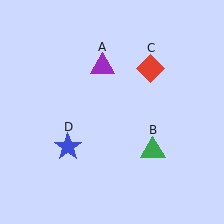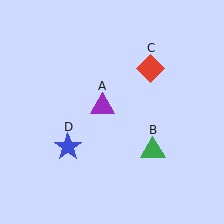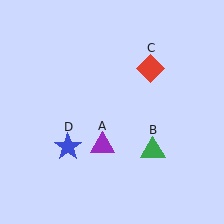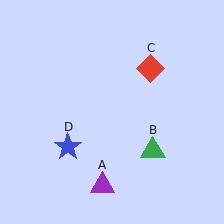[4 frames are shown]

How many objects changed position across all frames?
1 object changed position: purple triangle (object A).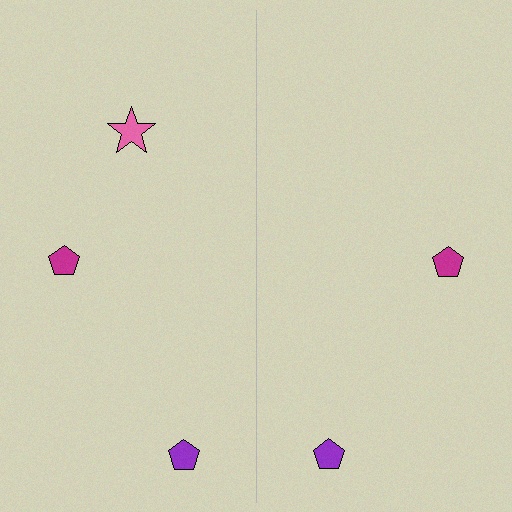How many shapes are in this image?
There are 5 shapes in this image.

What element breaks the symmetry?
A pink star is missing from the right side.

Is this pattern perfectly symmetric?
No, the pattern is not perfectly symmetric. A pink star is missing from the right side.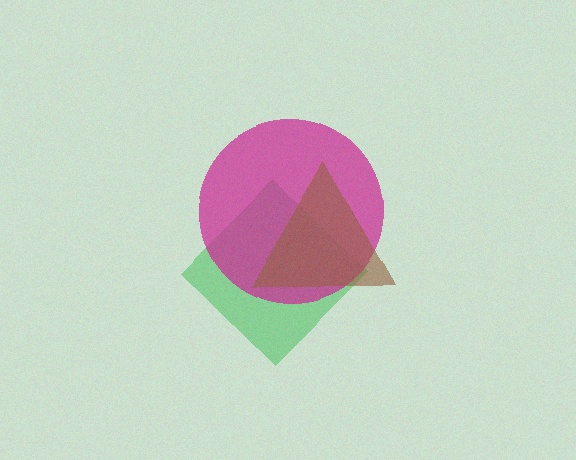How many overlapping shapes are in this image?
There are 3 overlapping shapes in the image.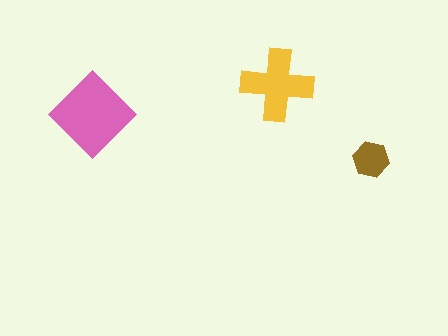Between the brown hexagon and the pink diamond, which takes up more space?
The pink diamond.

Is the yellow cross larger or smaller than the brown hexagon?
Larger.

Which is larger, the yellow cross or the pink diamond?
The pink diamond.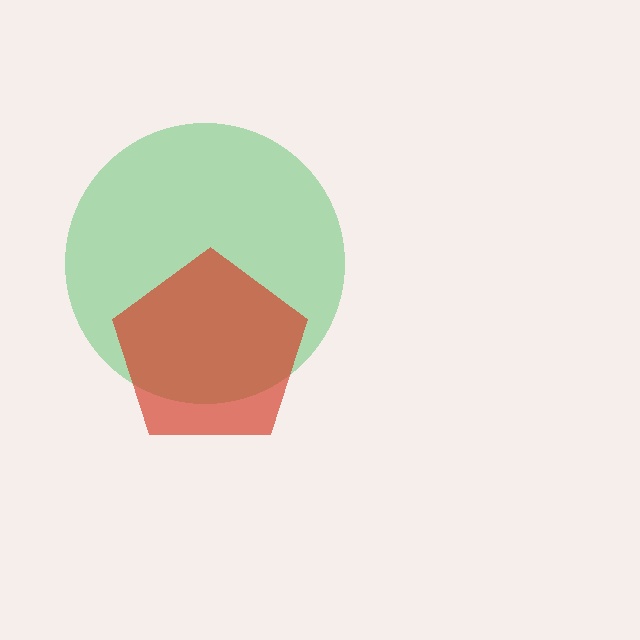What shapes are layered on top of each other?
The layered shapes are: a green circle, a red pentagon.